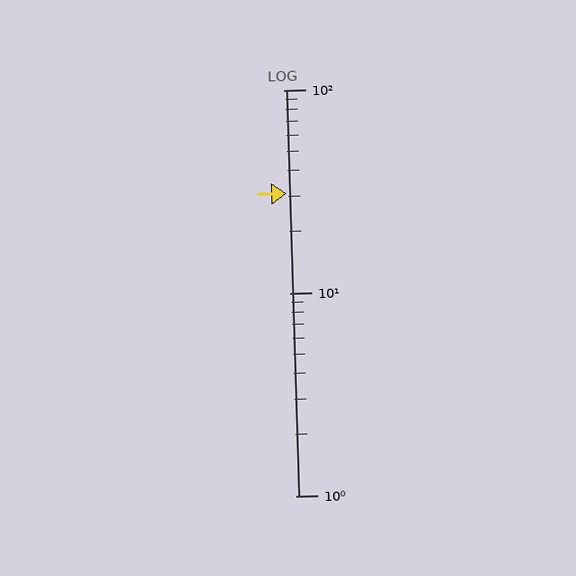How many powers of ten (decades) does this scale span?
The scale spans 2 decades, from 1 to 100.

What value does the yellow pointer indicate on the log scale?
The pointer indicates approximately 31.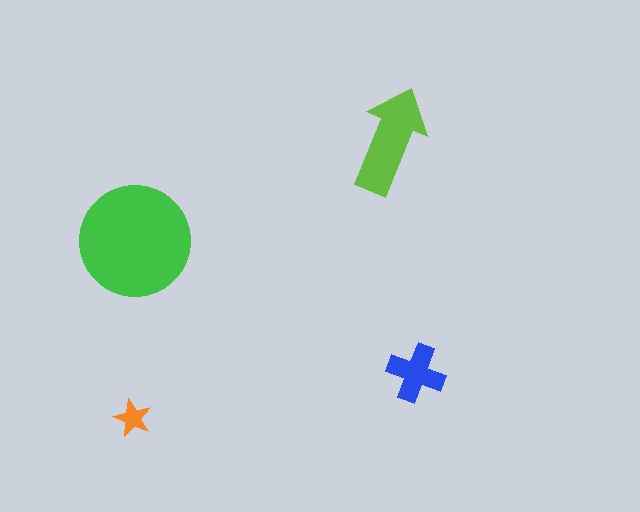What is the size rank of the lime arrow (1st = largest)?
2nd.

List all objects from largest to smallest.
The green circle, the lime arrow, the blue cross, the orange star.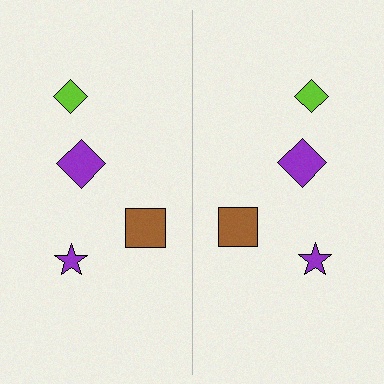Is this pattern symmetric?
Yes, this pattern has bilateral (reflection) symmetry.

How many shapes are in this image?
There are 8 shapes in this image.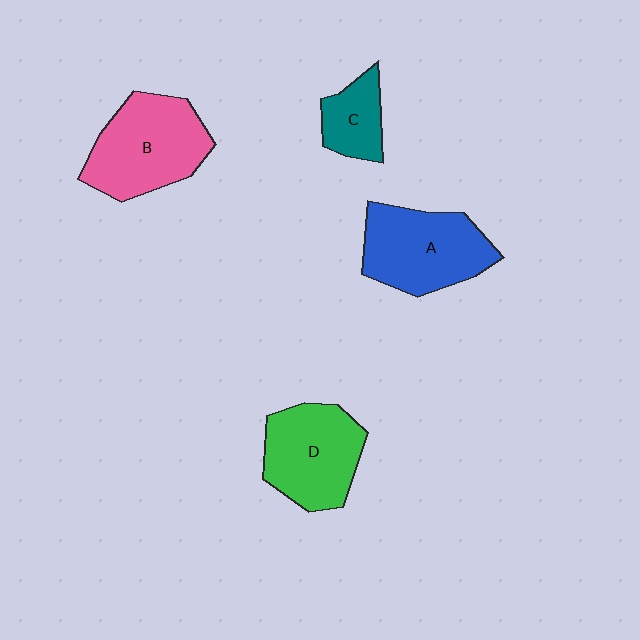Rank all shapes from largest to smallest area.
From largest to smallest: B (pink), A (blue), D (green), C (teal).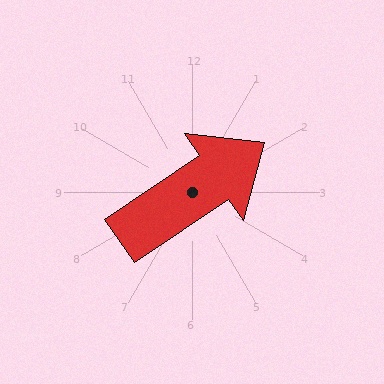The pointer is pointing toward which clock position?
Roughly 2 o'clock.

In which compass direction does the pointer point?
Northeast.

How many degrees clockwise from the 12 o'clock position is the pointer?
Approximately 56 degrees.